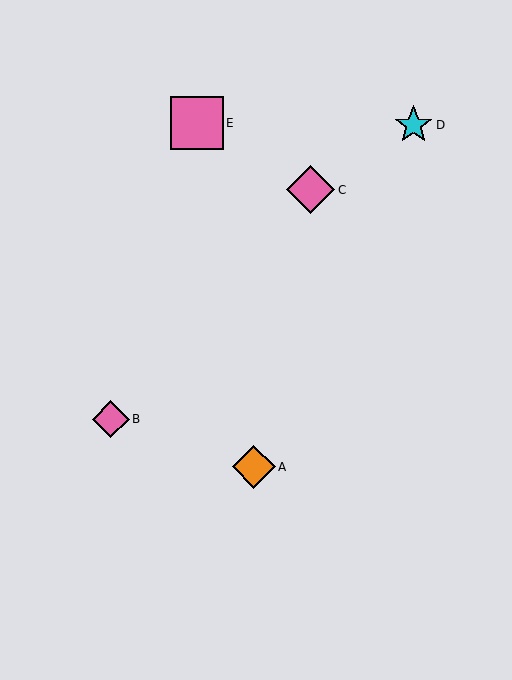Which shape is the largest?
The pink square (labeled E) is the largest.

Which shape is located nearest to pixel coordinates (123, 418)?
The pink diamond (labeled B) at (111, 419) is nearest to that location.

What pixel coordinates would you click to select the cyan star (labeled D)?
Click at (414, 125) to select the cyan star D.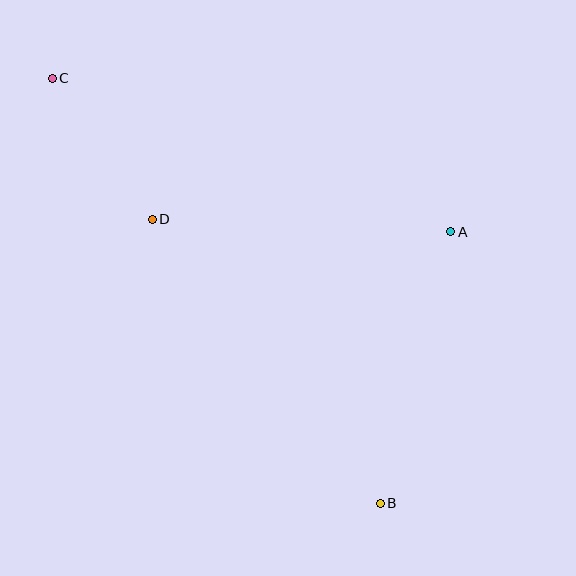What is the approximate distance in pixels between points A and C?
The distance between A and C is approximately 427 pixels.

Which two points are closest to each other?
Points C and D are closest to each other.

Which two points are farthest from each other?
Points B and C are farthest from each other.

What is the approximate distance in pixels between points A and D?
The distance between A and D is approximately 299 pixels.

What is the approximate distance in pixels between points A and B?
The distance between A and B is approximately 281 pixels.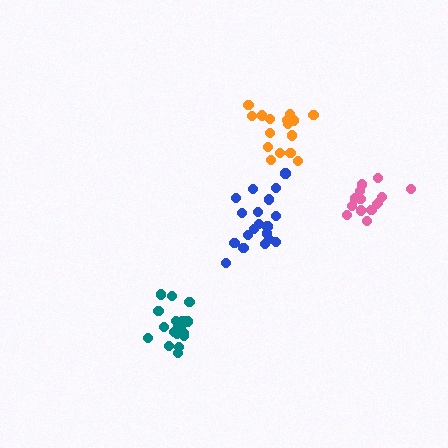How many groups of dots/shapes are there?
There are 4 groups.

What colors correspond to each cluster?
The clusters are colored: teal, orange, pink, blue.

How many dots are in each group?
Group 1: 19 dots, Group 2: 16 dots, Group 3: 15 dots, Group 4: 19 dots (69 total).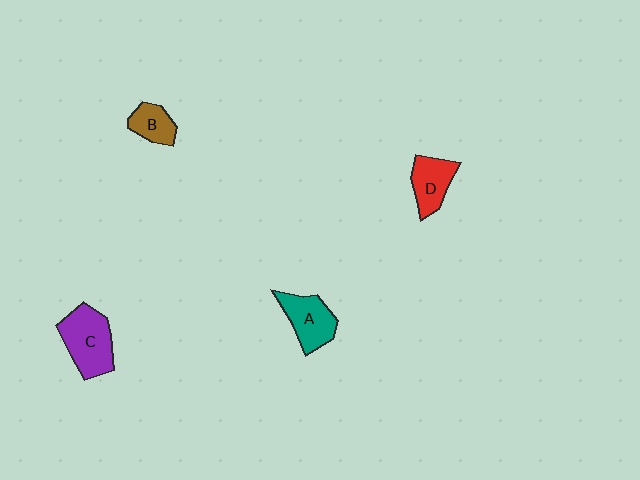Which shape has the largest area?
Shape C (purple).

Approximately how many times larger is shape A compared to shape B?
Approximately 1.6 times.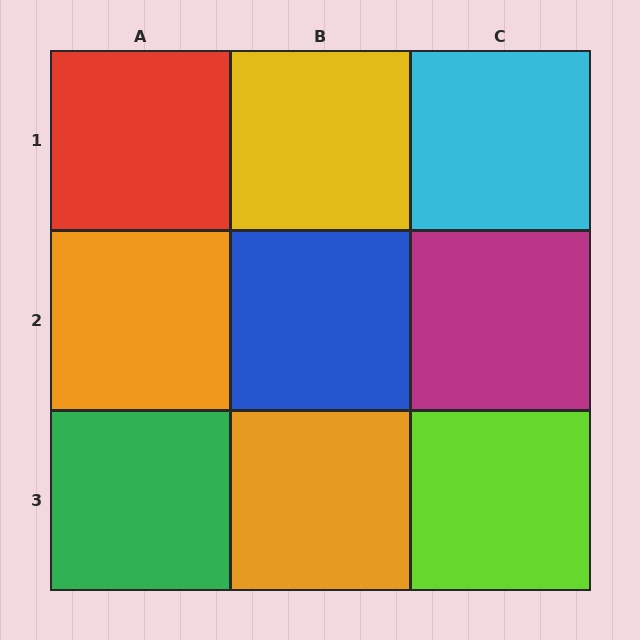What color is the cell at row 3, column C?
Lime.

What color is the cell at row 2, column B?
Blue.